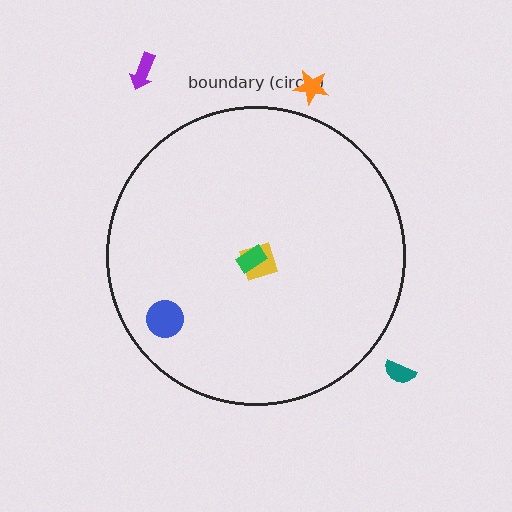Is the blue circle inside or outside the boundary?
Inside.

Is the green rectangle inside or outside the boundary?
Inside.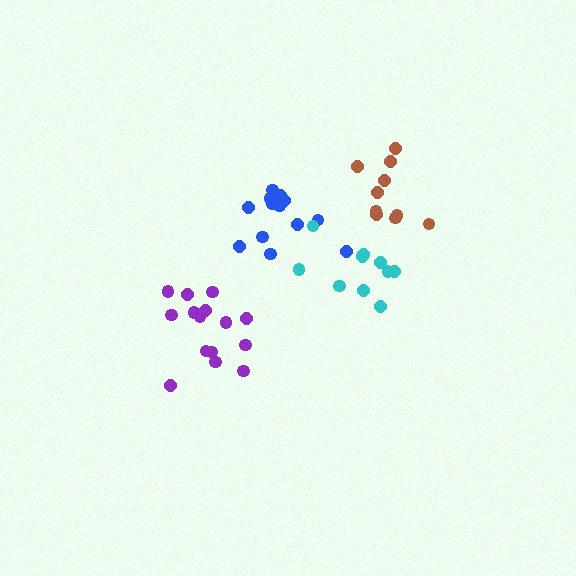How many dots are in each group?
Group 1: 13 dots, Group 2: 10 dots, Group 3: 15 dots, Group 4: 10 dots (48 total).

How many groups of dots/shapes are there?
There are 4 groups.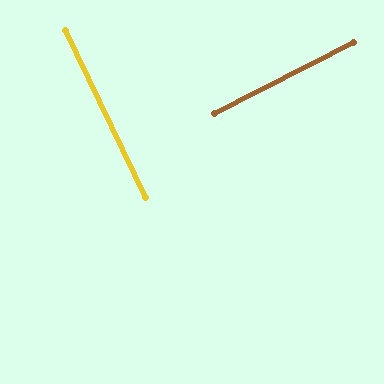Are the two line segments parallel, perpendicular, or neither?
Perpendicular — they meet at approximately 89°.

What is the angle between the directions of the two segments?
Approximately 89 degrees.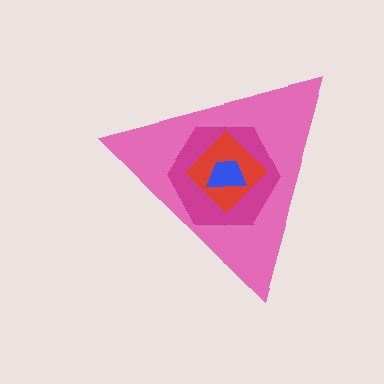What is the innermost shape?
The blue trapezoid.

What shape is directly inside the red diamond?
The blue trapezoid.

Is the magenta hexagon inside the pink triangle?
Yes.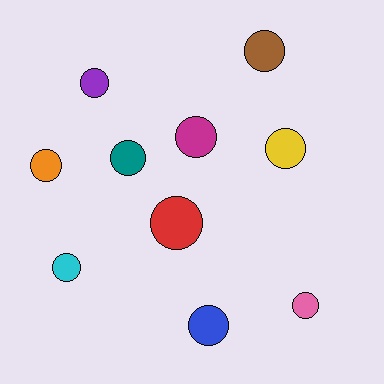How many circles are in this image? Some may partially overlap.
There are 10 circles.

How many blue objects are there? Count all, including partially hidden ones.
There is 1 blue object.